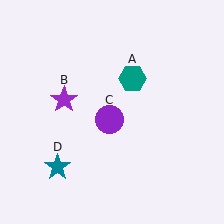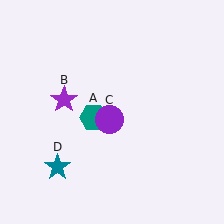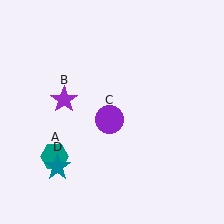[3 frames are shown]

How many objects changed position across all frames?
1 object changed position: teal hexagon (object A).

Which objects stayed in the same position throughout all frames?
Purple star (object B) and purple circle (object C) and teal star (object D) remained stationary.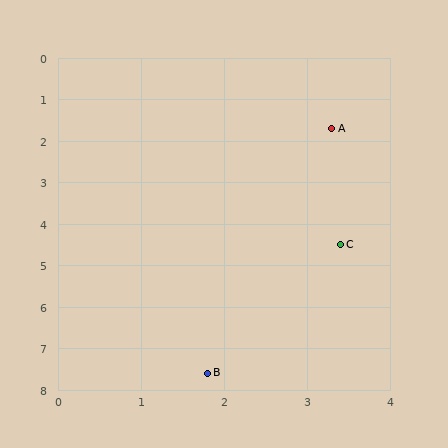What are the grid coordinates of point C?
Point C is at approximately (3.4, 4.5).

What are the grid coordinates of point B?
Point B is at approximately (1.8, 7.6).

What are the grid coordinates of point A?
Point A is at approximately (3.3, 1.7).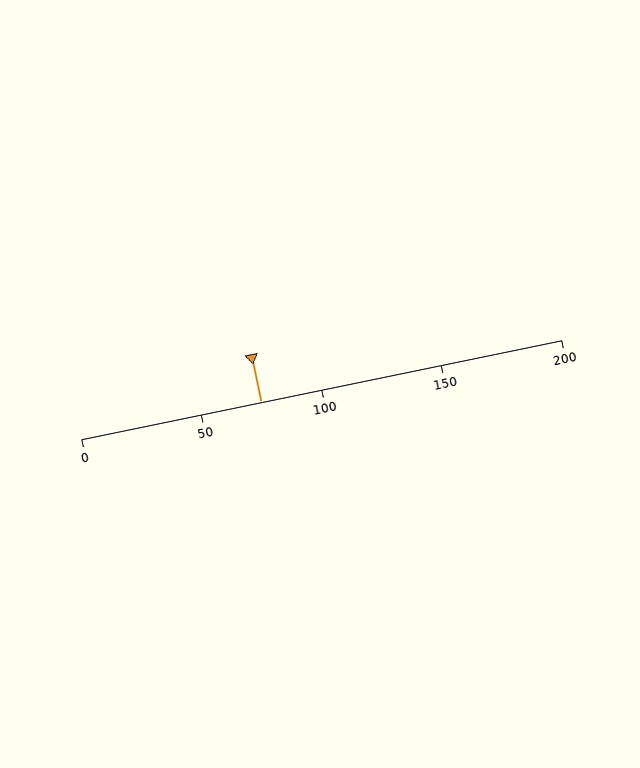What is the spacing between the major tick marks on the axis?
The major ticks are spaced 50 apart.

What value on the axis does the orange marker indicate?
The marker indicates approximately 75.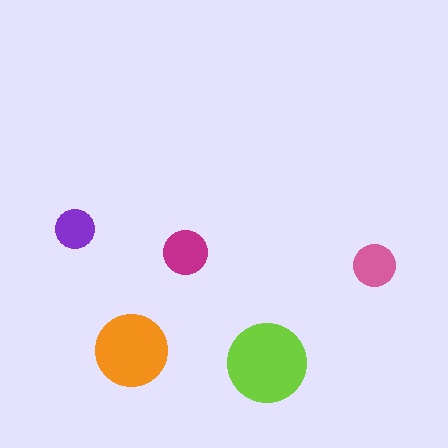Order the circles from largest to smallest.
the lime one, the orange one, the magenta one, the pink one, the purple one.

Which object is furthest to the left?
The purple circle is leftmost.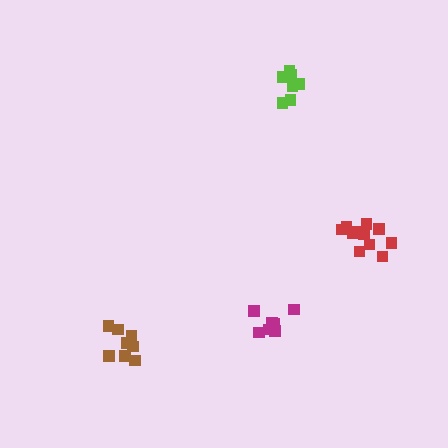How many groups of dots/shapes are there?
There are 4 groups.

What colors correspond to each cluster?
The clusters are colored: magenta, red, brown, lime.